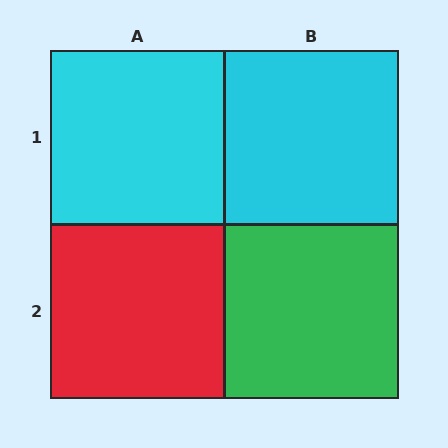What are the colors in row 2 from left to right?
Red, green.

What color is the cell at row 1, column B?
Cyan.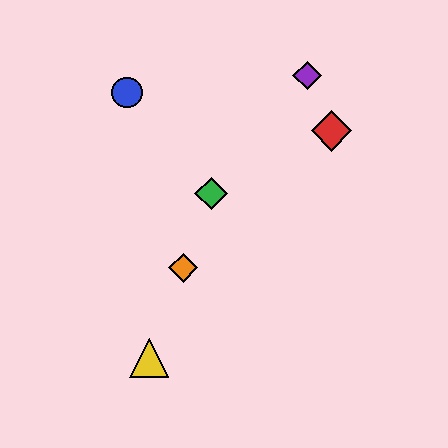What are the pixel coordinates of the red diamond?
The red diamond is at (332, 131).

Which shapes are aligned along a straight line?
The green diamond, the yellow triangle, the orange diamond are aligned along a straight line.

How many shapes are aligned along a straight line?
3 shapes (the green diamond, the yellow triangle, the orange diamond) are aligned along a straight line.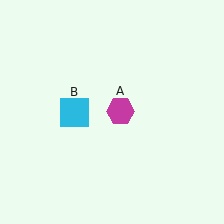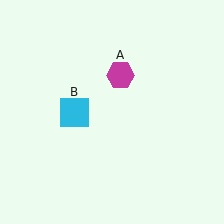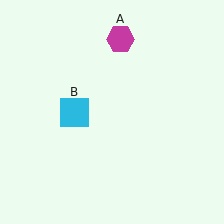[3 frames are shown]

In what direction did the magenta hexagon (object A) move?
The magenta hexagon (object A) moved up.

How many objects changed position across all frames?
1 object changed position: magenta hexagon (object A).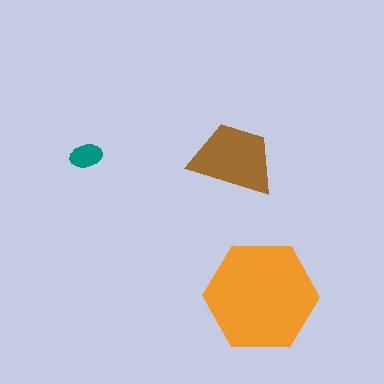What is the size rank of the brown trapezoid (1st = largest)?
2nd.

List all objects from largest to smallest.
The orange hexagon, the brown trapezoid, the teal ellipse.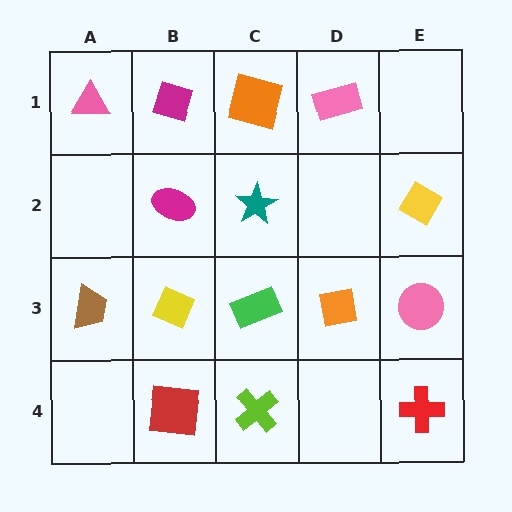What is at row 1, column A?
A pink triangle.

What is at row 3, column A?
A brown trapezoid.